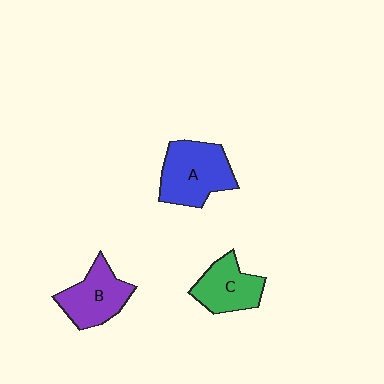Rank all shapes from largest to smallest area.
From largest to smallest: A (blue), B (purple), C (green).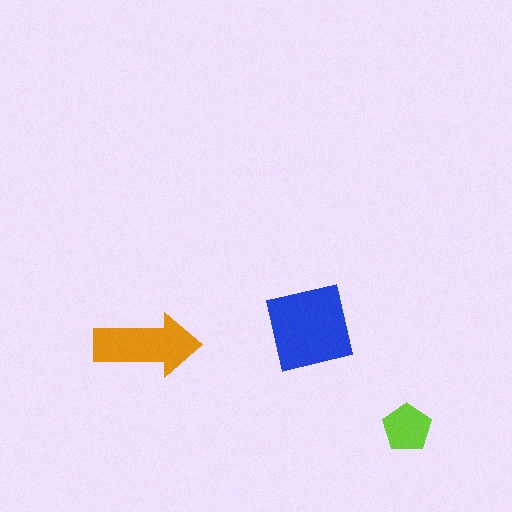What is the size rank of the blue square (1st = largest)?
1st.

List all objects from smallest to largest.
The lime pentagon, the orange arrow, the blue square.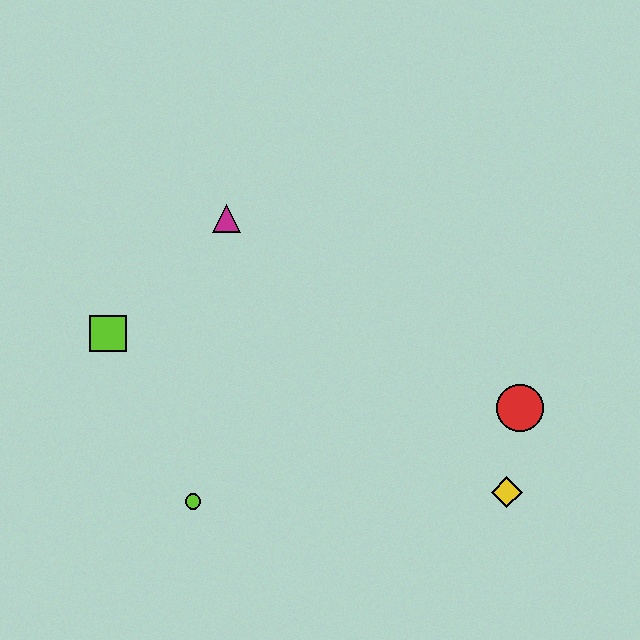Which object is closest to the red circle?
The yellow diamond is closest to the red circle.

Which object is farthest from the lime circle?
The red circle is farthest from the lime circle.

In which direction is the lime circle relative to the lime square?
The lime circle is below the lime square.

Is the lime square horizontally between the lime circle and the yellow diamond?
No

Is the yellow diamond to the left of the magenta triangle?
No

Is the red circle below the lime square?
Yes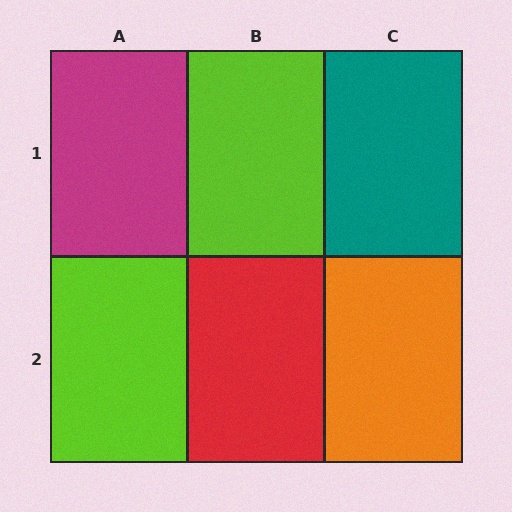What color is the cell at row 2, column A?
Lime.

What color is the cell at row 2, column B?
Red.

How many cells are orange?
1 cell is orange.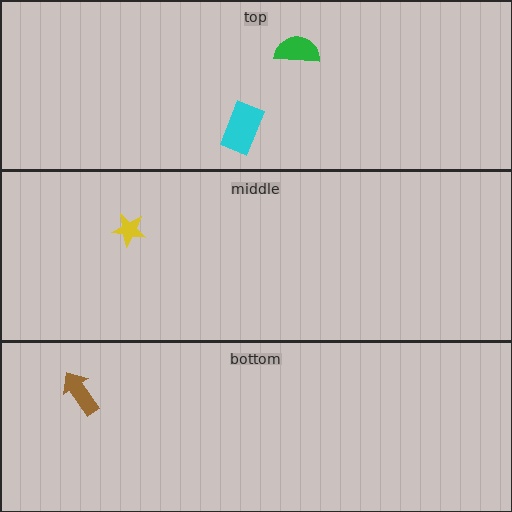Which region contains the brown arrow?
The bottom region.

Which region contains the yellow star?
The middle region.